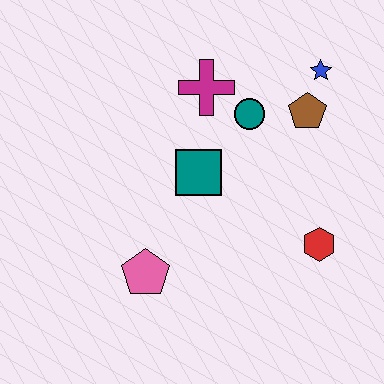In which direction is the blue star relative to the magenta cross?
The blue star is to the right of the magenta cross.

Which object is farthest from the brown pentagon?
The pink pentagon is farthest from the brown pentagon.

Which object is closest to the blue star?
The brown pentagon is closest to the blue star.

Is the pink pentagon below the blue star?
Yes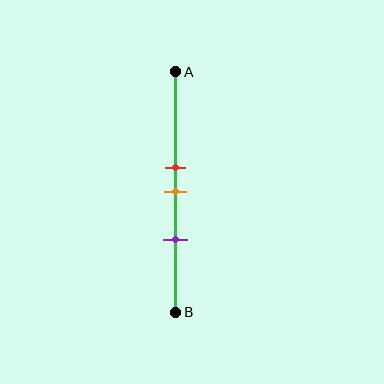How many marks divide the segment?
There are 3 marks dividing the segment.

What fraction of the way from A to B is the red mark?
The red mark is approximately 40% (0.4) of the way from A to B.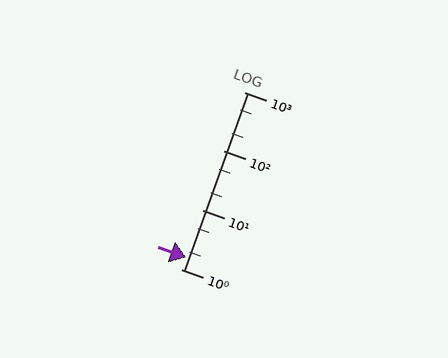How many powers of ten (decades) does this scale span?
The scale spans 3 decades, from 1 to 1000.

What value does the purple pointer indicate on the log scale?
The pointer indicates approximately 1.6.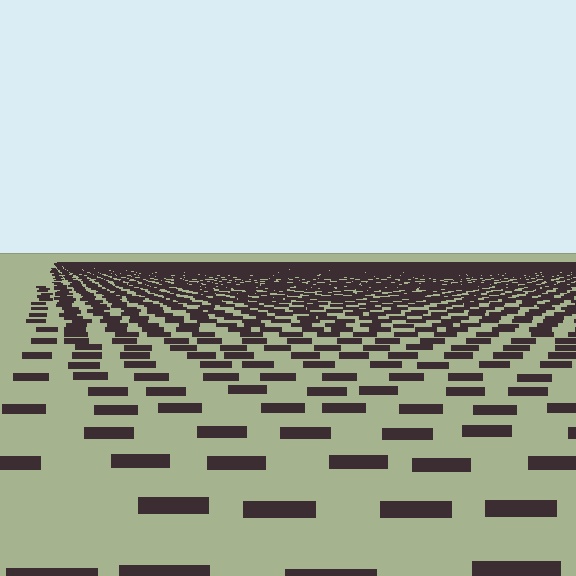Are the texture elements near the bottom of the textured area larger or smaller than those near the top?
Larger. Near the bottom, elements are closer to the viewer and appear at a bigger on-screen size.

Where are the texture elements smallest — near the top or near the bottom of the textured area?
Near the top.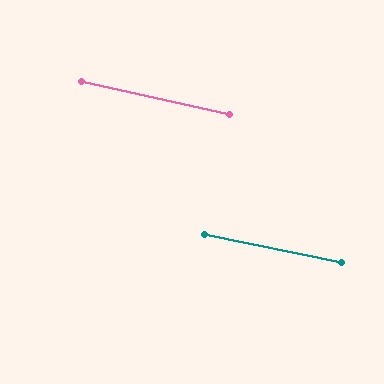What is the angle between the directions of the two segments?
Approximately 1 degree.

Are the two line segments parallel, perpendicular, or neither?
Parallel — their directions differ by only 1.3°.